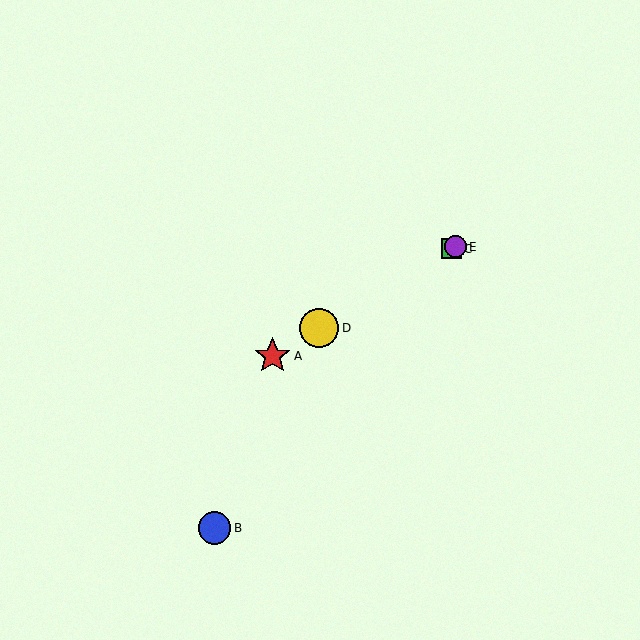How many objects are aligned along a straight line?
4 objects (A, C, D, E) are aligned along a straight line.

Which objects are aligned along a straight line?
Objects A, C, D, E are aligned along a straight line.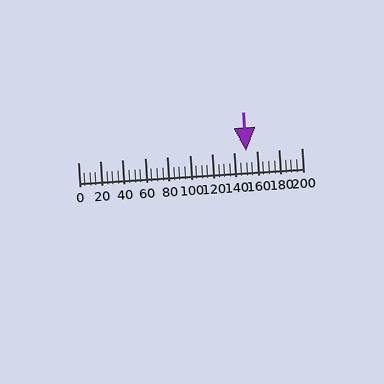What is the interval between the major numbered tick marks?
The major tick marks are spaced 20 units apart.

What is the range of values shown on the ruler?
The ruler shows values from 0 to 200.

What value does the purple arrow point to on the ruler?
The purple arrow points to approximately 151.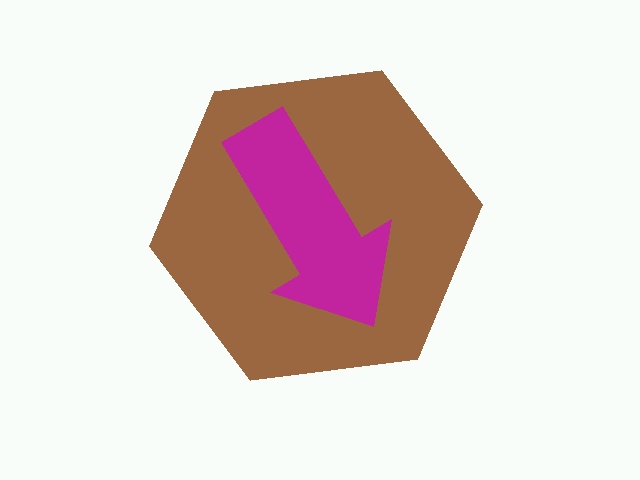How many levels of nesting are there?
2.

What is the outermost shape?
The brown hexagon.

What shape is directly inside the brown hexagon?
The magenta arrow.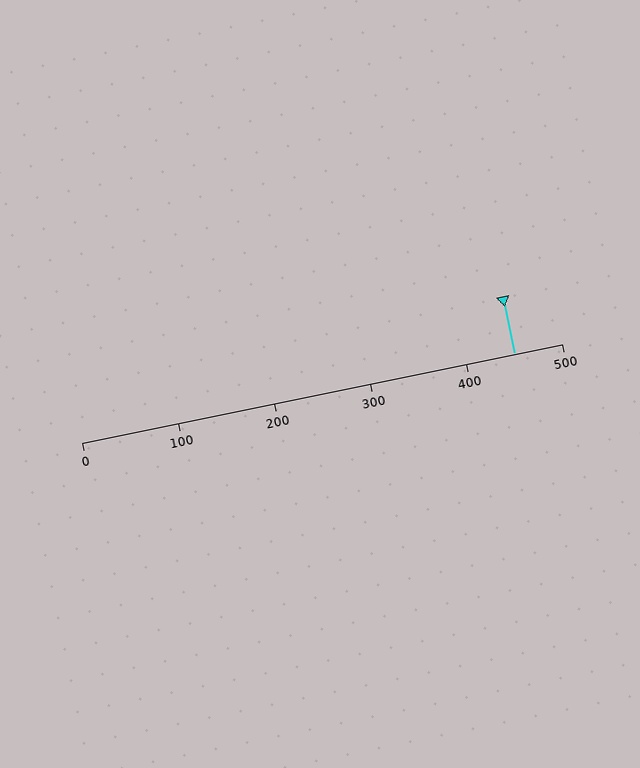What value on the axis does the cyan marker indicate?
The marker indicates approximately 450.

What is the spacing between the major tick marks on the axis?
The major ticks are spaced 100 apart.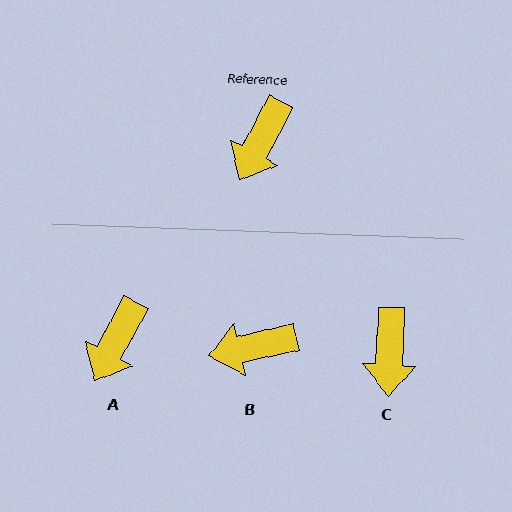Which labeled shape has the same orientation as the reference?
A.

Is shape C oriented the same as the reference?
No, it is off by about 25 degrees.